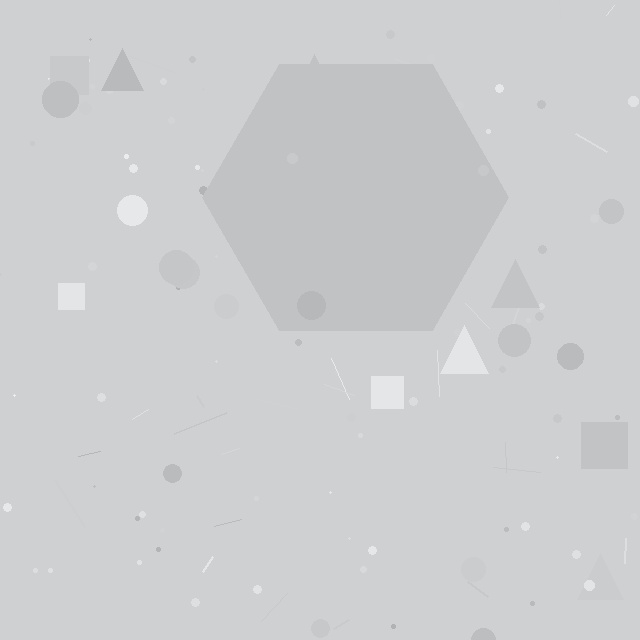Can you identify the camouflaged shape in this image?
The camouflaged shape is a hexagon.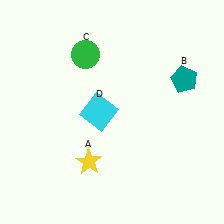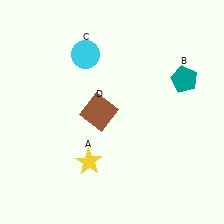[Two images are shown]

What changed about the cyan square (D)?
In Image 1, D is cyan. In Image 2, it changed to brown.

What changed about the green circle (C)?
In Image 1, C is green. In Image 2, it changed to cyan.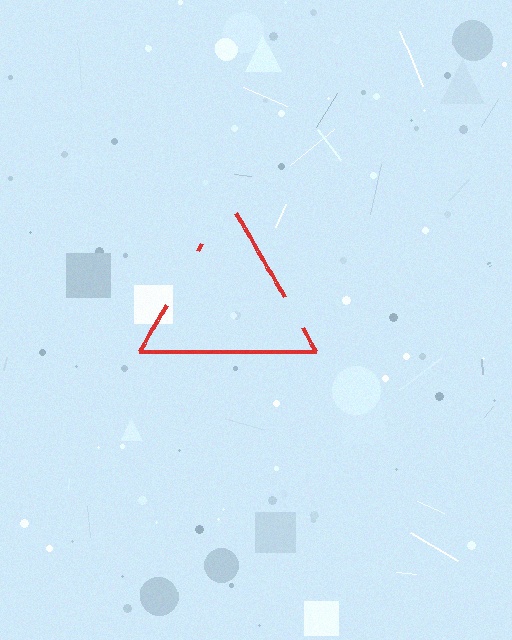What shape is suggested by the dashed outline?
The dashed outline suggests a triangle.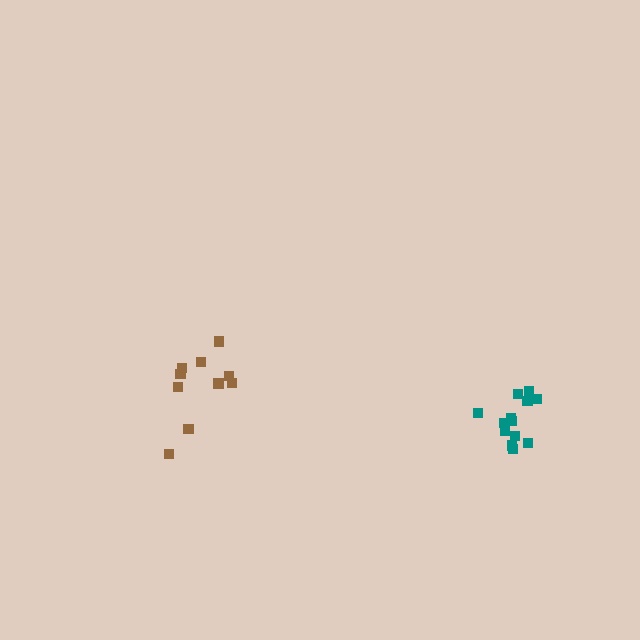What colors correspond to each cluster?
The clusters are colored: brown, teal.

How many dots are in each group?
Group 1: 10 dots, Group 2: 13 dots (23 total).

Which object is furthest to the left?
The brown cluster is leftmost.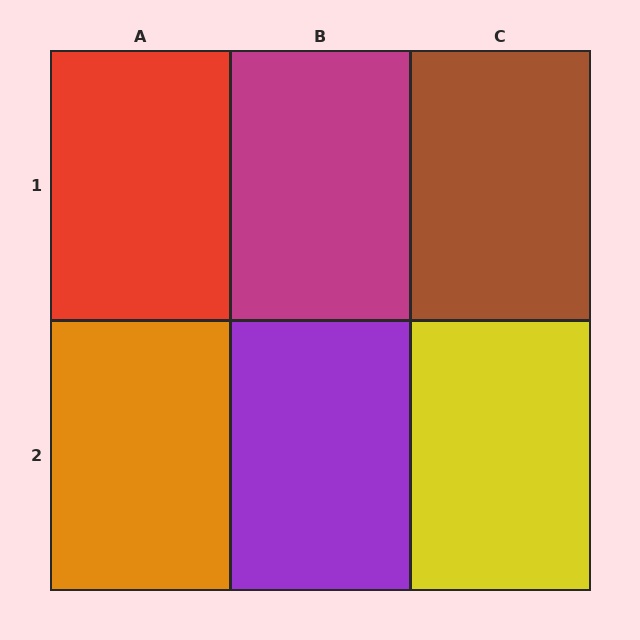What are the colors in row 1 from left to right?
Red, magenta, brown.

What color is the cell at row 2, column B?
Purple.